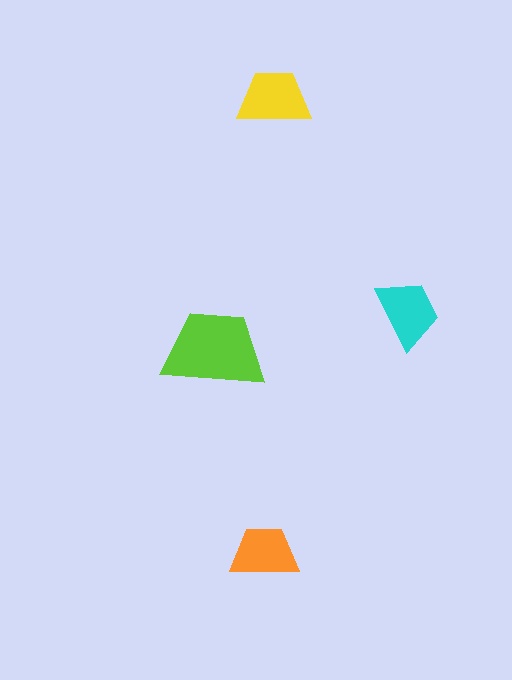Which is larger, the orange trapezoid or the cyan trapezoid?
The cyan one.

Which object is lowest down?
The orange trapezoid is bottommost.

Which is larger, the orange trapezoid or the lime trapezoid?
The lime one.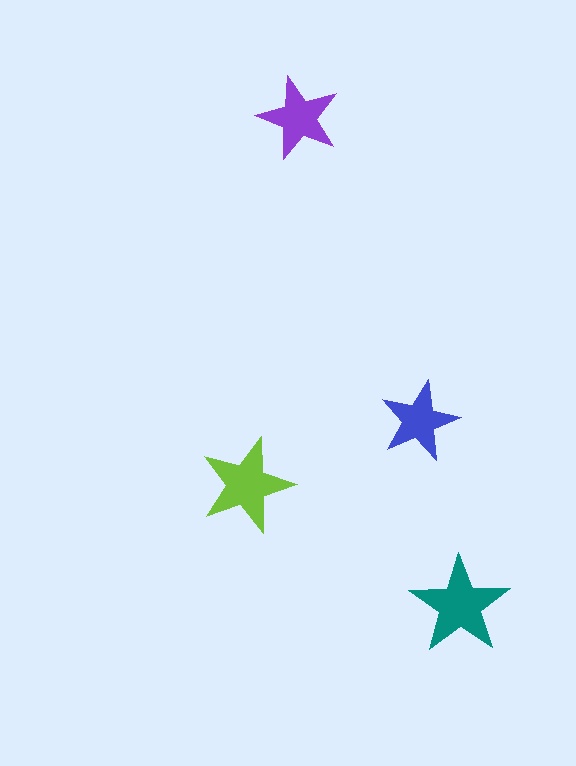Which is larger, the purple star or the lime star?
The lime one.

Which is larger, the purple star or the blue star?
The purple one.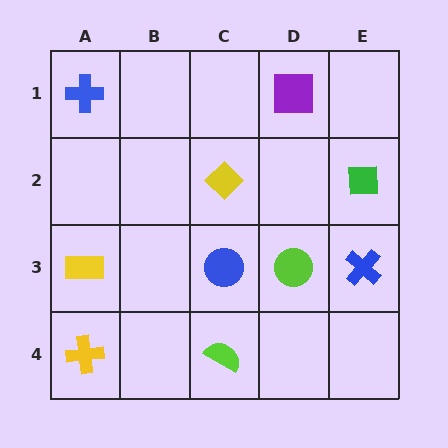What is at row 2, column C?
A yellow diamond.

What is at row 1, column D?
A purple square.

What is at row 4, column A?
A yellow cross.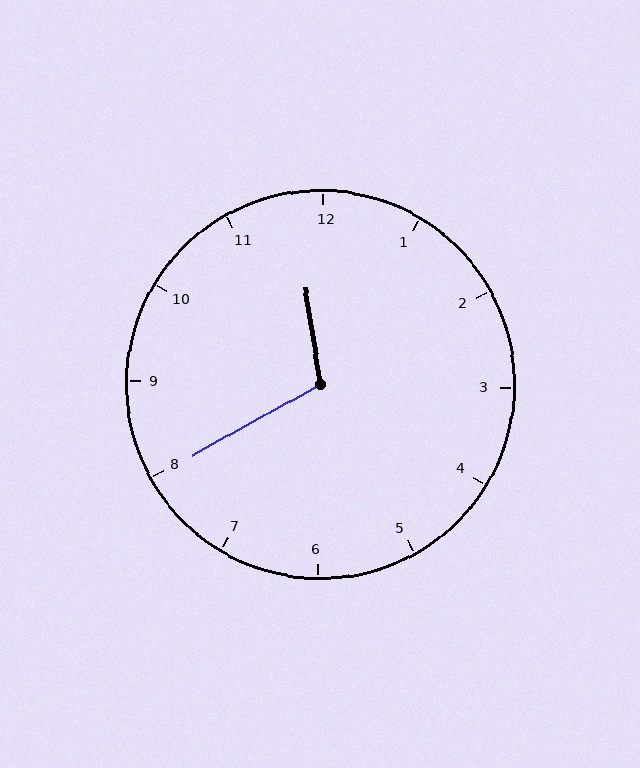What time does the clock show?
11:40.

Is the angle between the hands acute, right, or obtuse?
It is obtuse.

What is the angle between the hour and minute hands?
Approximately 110 degrees.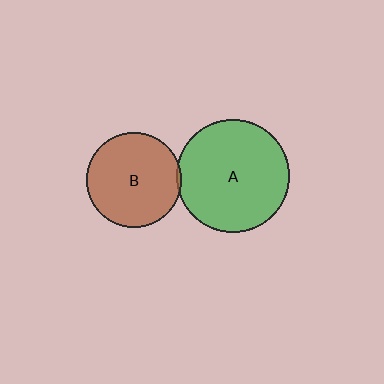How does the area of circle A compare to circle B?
Approximately 1.4 times.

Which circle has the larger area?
Circle A (green).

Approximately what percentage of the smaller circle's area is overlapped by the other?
Approximately 5%.